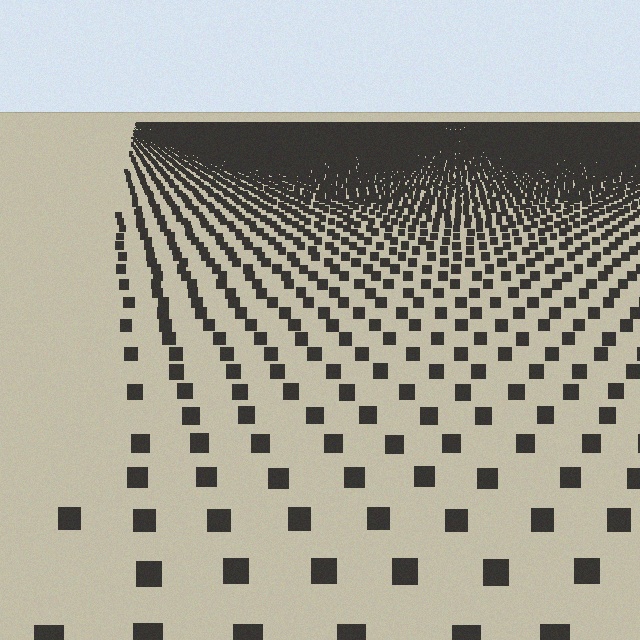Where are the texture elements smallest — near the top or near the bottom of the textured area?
Near the top.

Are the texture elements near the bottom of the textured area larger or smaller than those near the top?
Larger. Near the bottom, elements are closer to the viewer and appear at a bigger on-screen size.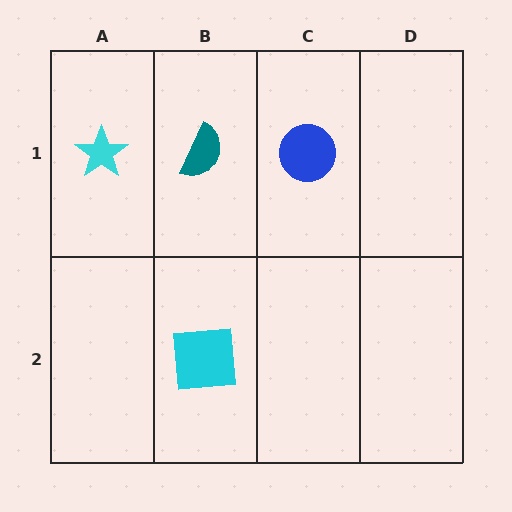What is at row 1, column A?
A cyan star.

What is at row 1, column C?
A blue circle.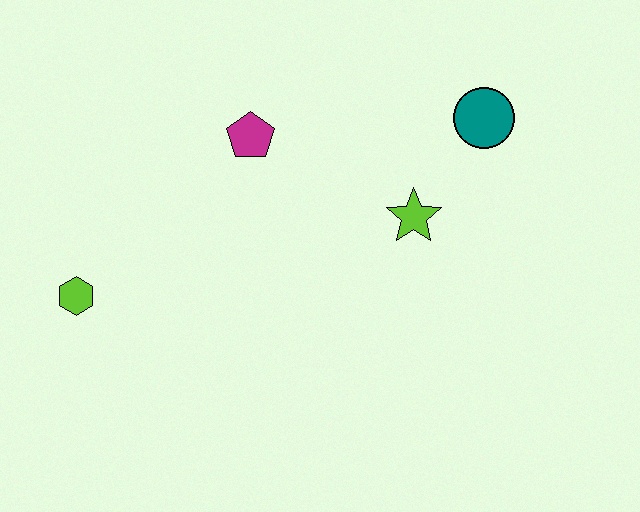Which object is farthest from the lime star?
The lime hexagon is farthest from the lime star.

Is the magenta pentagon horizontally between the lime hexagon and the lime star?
Yes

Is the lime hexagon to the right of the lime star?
No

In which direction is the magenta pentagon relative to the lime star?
The magenta pentagon is to the left of the lime star.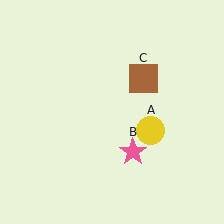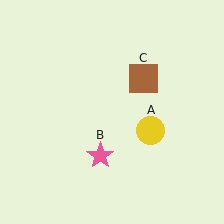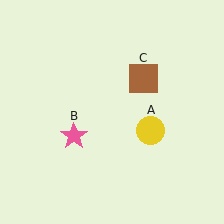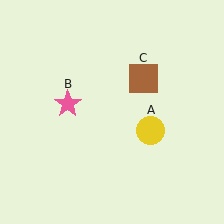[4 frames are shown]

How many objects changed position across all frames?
1 object changed position: pink star (object B).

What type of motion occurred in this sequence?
The pink star (object B) rotated clockwise around the center of the scene.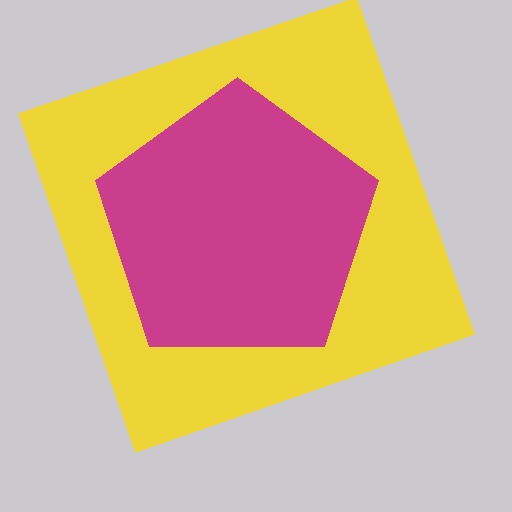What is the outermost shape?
The yellow square.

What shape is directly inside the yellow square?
The magenta pentagon.